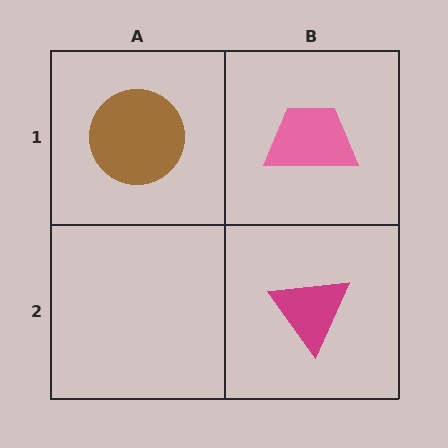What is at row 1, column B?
A pink trapezoid.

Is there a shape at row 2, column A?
No, that cell is empty.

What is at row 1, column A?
A brown circle.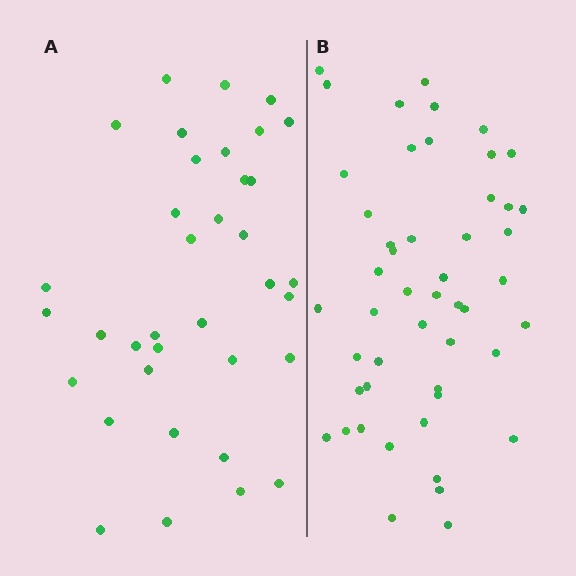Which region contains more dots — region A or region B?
Region B (the right region) has more dots.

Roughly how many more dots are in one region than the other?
Region B has approximately 15 more dots than region A.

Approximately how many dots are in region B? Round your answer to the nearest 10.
About 50 dots. (The exact count is 49, which rounds to 50.)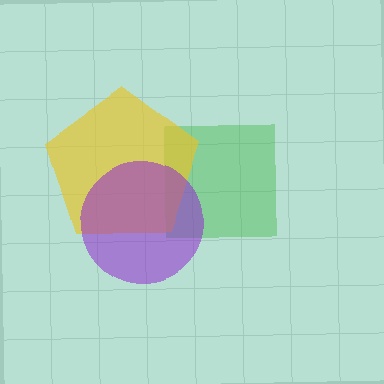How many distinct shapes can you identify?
There are 3 distinct shapes: a green square, a yellow pentagon, a purple circle.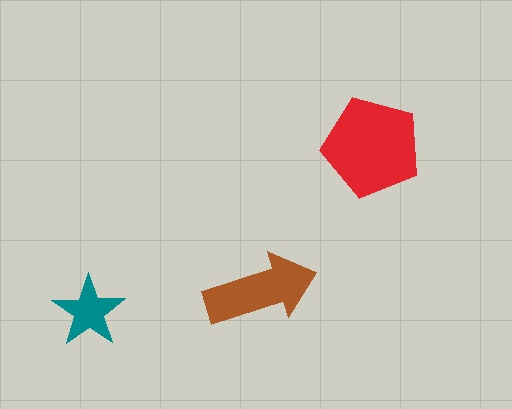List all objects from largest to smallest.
The red pentagon, the brown arrow, the teal star.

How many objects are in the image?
There are 3 objects in the image.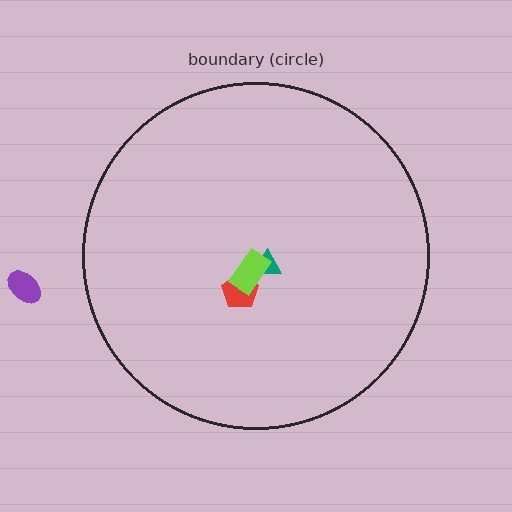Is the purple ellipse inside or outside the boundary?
Outside.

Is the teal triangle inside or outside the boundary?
Inside.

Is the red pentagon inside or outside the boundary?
Inside.